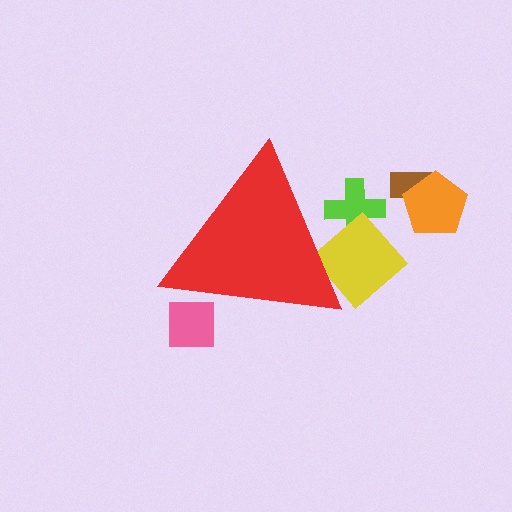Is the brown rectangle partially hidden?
No, the brown rectangle is fully visible.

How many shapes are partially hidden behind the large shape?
3 shapes are partially hidden.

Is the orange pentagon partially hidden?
No, the orange pentagon is fully visible.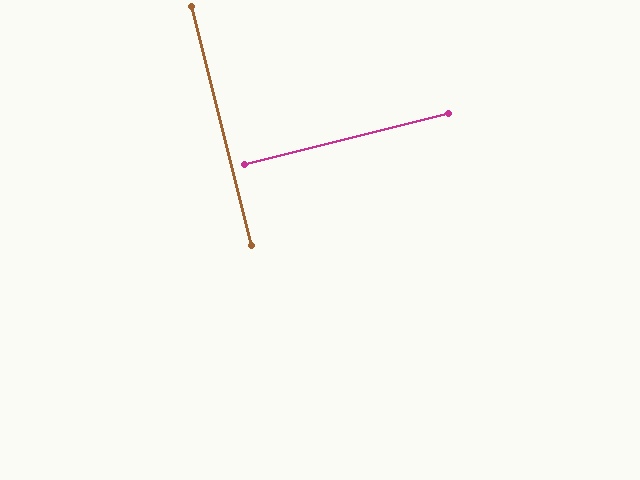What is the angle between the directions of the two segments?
Approximately 90 degrees.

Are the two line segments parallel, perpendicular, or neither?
Perpendicular — they meet at approximately 90°.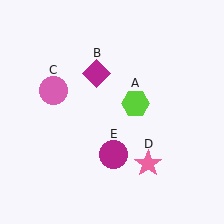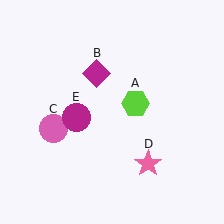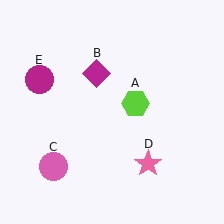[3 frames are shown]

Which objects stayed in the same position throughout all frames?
Lime hexagon (object A) and magenta diamond (object B) and pink star (object D) remained stationary.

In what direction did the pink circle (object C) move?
The pink circle (object C) moved down.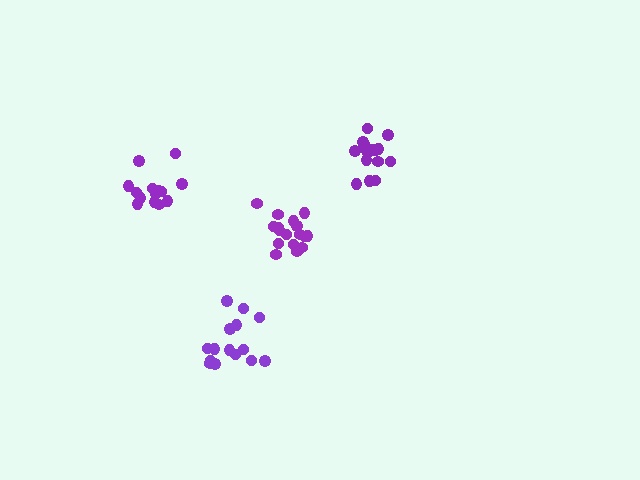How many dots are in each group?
Group 1: 16 dots, Group 2: 14 dots, Group 3: 15 dots, Group 4: 17 dots (62 total).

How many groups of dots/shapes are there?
There are 4 groups.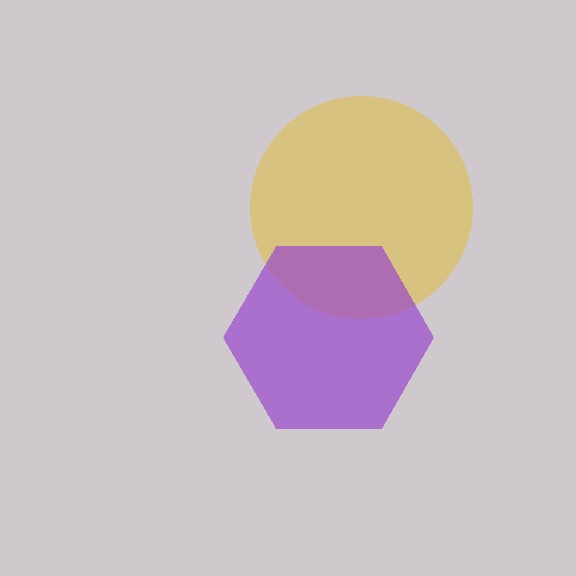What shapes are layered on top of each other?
The layered shapes are: a yellow circle, a purple hexagon.